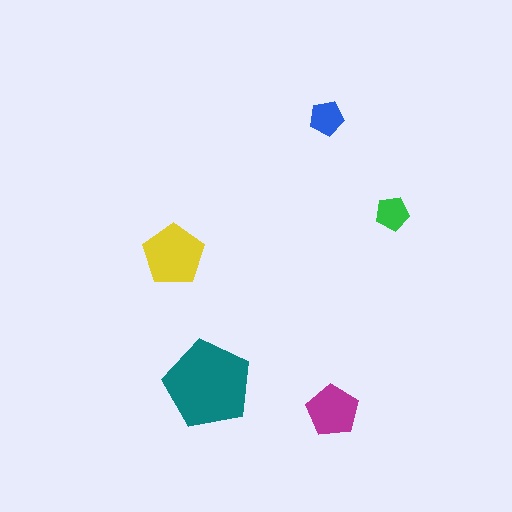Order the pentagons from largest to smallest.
the teal one, the yellow one, the magenta one, the blue one, the green one.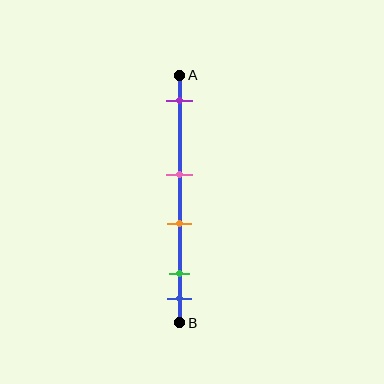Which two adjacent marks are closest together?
The green and blue marks are the closest adjacent pair.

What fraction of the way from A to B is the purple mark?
The purple mark is approximately 10% (0.1) of the way from A to B.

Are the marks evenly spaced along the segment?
No, the marks are not evenly spaced.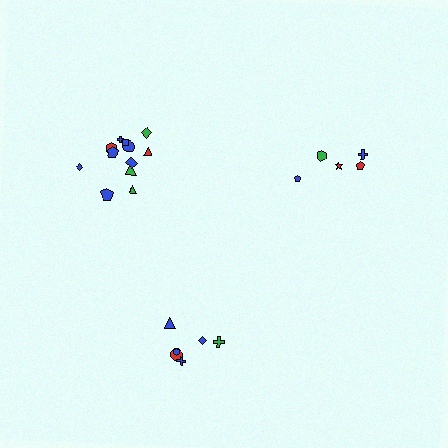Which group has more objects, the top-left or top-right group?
The top-left group.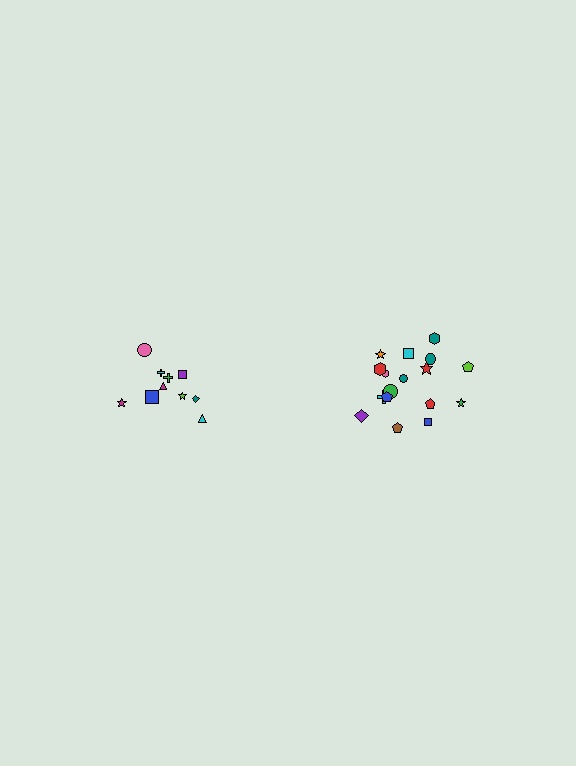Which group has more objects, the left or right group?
The right group.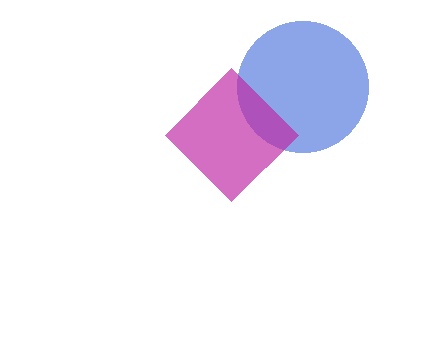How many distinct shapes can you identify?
There are 2 distinct shapes: a blue circle, a magenta diamond.